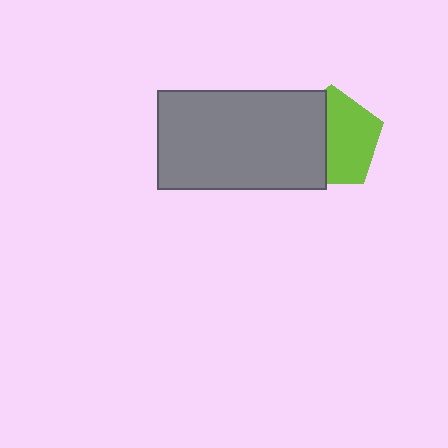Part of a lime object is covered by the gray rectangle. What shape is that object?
It is a pentagon.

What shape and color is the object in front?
The object in front is a gray rectangle.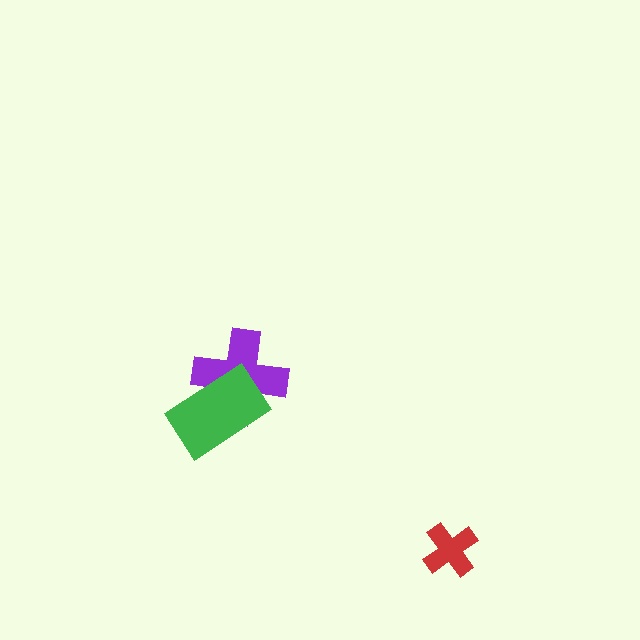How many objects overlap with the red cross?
0 objects overlap with the red cross.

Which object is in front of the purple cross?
The green rectangle is in front of the purple cross.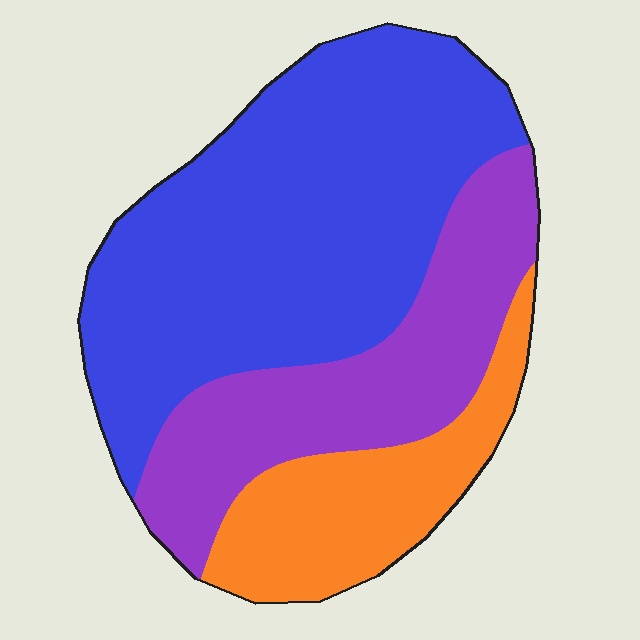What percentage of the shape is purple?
Purple takes up about one quarter (1/4) of the shape.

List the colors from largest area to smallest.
From largest to smallest: blue, purple, orange.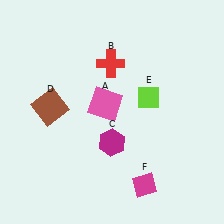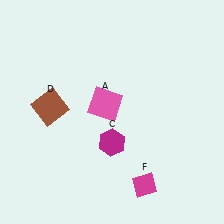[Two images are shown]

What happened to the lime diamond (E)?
The lime diamond (E) was removed in Image 2. It was in the top-right area of Image 1.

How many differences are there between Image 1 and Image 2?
There are 2 differences between the two images.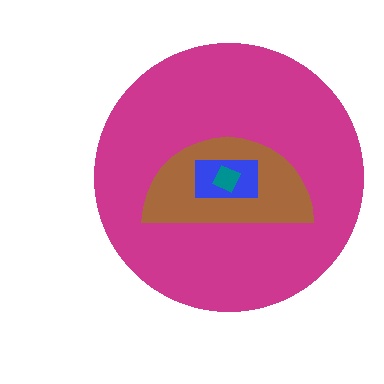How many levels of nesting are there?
4.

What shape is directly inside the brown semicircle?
The blue rectangle.